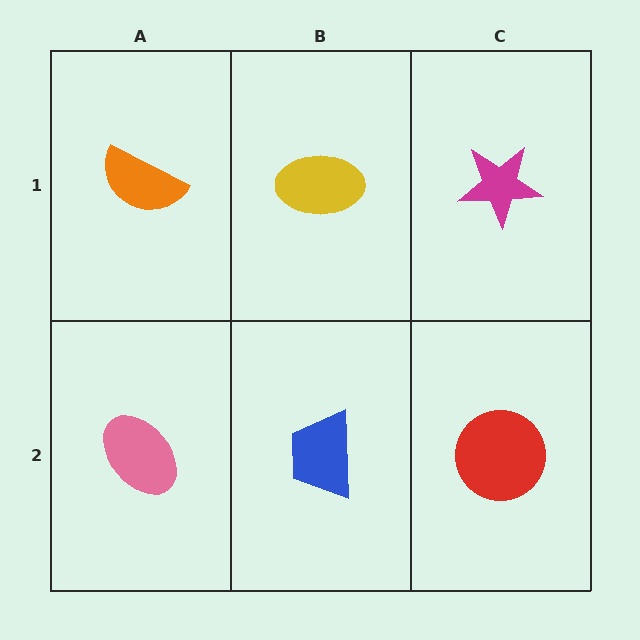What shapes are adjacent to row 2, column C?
A magenta star (row 1, column C), a blue trapezoid (row 2, column B).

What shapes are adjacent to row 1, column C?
A red circle (row 2, column C), a yellow ellipse (row 1, column B).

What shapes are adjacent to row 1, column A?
A pink ellipse (row 2, column A), a yellow ellipse (row 1, column B).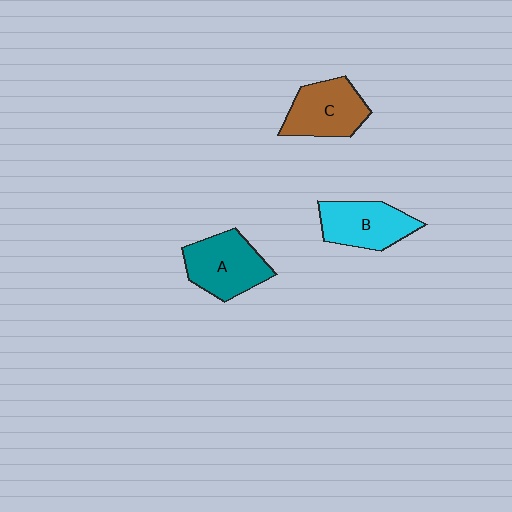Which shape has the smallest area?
Shape B (cyan).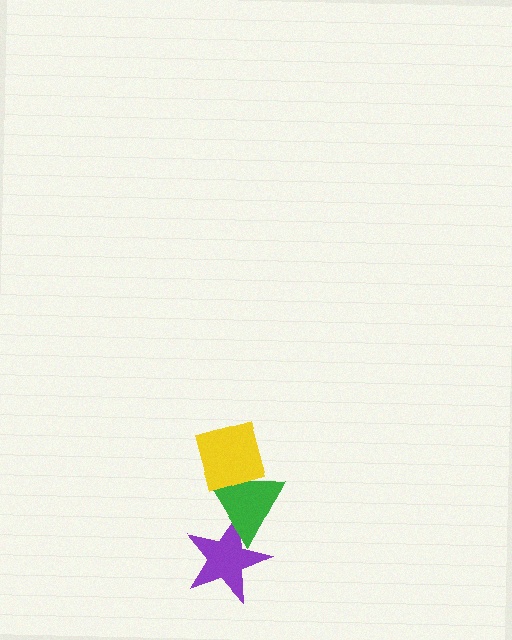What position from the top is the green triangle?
The green triangle is 2nd from the top.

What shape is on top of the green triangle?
The yellow diamond is on top of the green triangle.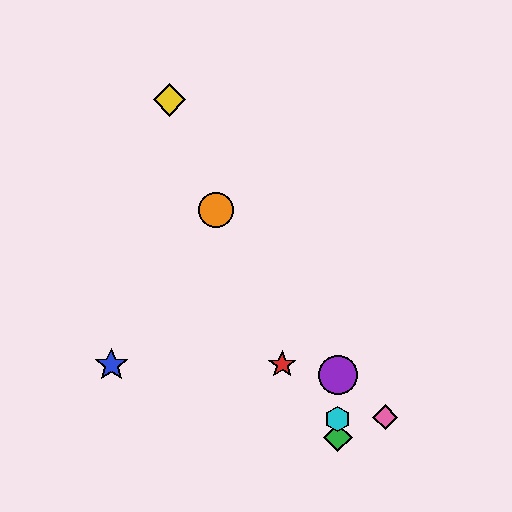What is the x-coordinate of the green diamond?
The green diamond is at x≈338.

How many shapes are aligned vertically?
3 shapes (the green diamond, the purple circle, the cyan hexagon) are aligned vertically.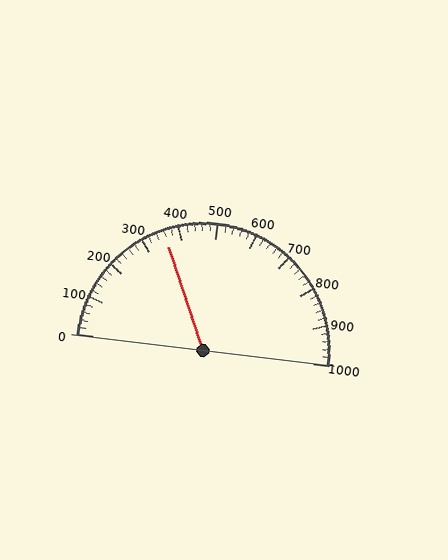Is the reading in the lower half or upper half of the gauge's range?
The reading is in the lower half of the range (0 to 1000).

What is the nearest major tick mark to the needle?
The nearest major tick mark is 400.